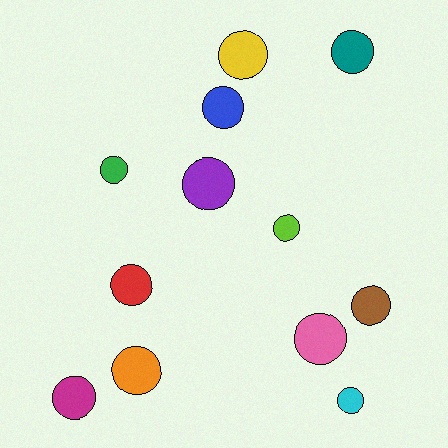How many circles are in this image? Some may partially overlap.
There are 12 circles.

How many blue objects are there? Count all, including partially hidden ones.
There is 1 blue object.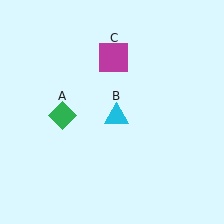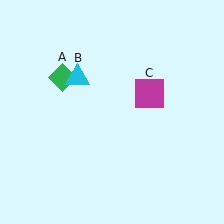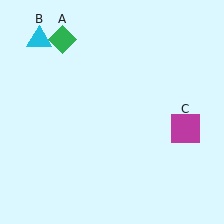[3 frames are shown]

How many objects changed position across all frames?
3 objects changed position: green diamond (object A), cyan triangle (object B), magenta square (object C).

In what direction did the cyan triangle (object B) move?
The cyan triangle (object B) moved up and to the left.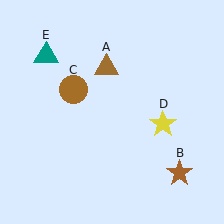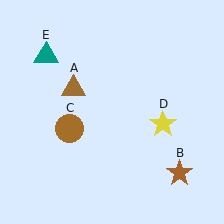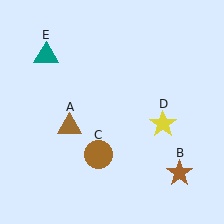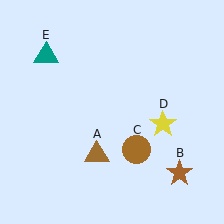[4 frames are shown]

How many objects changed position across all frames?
2 objects changed position: brown triangle (object A), brown circle (object C).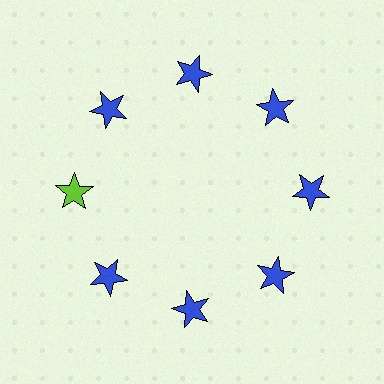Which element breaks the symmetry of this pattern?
The lime star at roughly the 9 o'clock position breaks the symmetry. All other shapes are blue stars.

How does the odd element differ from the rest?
It has a different color: lime instead of blue.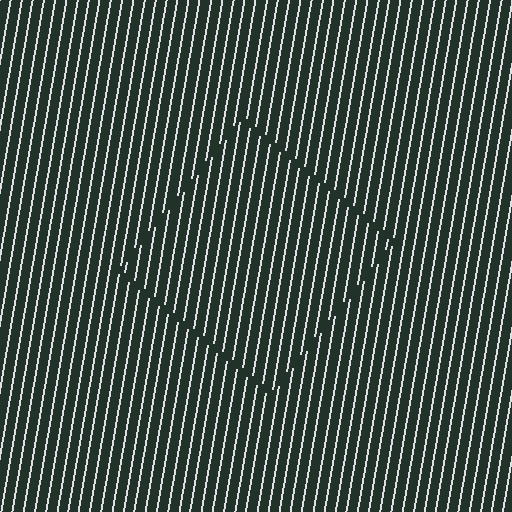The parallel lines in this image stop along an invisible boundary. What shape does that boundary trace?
An illusory square. The interior of the shape contains the same grating, shifted by half a period — the contour is defined by the phase discontinuity where line-ends from the inner and outer gratings abut.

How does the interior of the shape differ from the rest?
The interior of the shape contains the same grating, shifted by half a period — the contour is defined by the phase discontinuity where line-ends from the inner and outer gratings abut.